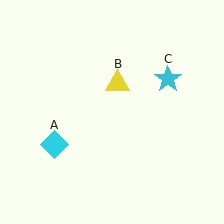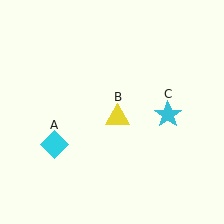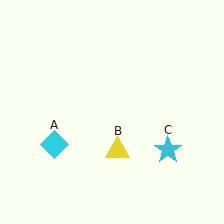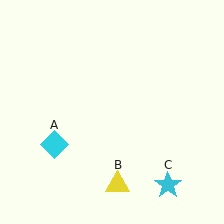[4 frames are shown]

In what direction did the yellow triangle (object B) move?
The yellow triangle (object B) moved down.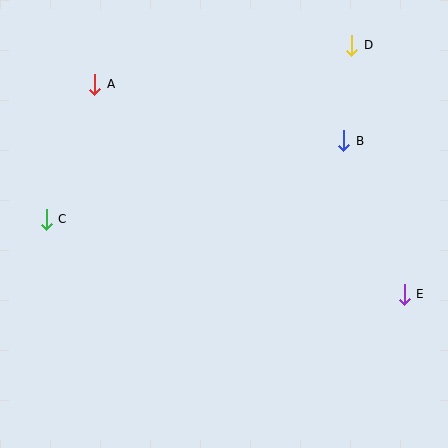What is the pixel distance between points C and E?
The distance between C and E is 366 pixels.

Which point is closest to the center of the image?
Point B at (344, 141) is closest to the center.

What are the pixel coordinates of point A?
Point A is at (95, 84).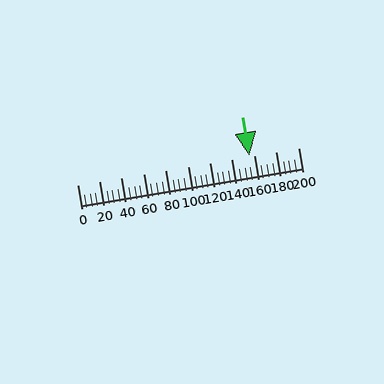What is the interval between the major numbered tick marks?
The major tick marks are spaced 20 units apart.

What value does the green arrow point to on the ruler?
The green arrow points to approximately 156.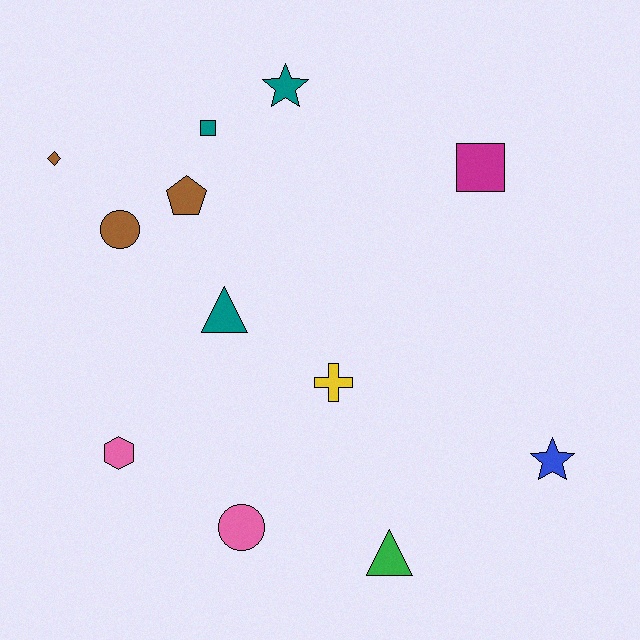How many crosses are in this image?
There is 1 cross.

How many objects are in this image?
There are 12 objects.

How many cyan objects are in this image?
There are no cyan objects.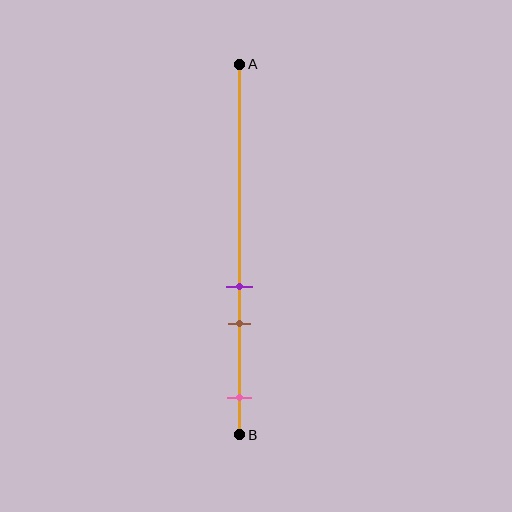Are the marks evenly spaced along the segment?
No, the marks are not evenly spaced.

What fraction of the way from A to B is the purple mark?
The purple mark is approximately 60% (0.6) of the way from A to B.